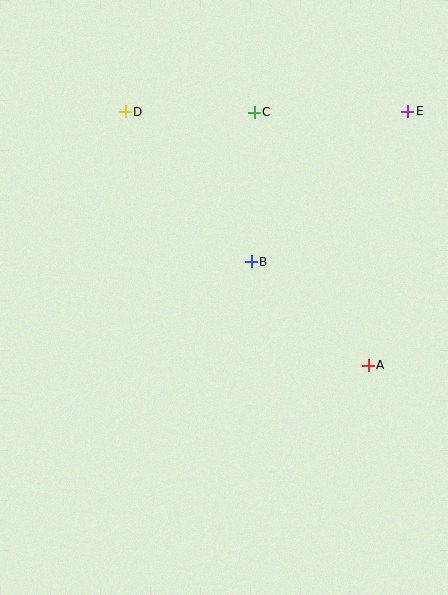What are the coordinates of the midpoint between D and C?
The midpoint between D and C is at (190, 112).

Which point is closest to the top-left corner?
Point D is closest to the top-left corner.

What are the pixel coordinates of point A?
Point A is at (368, 365).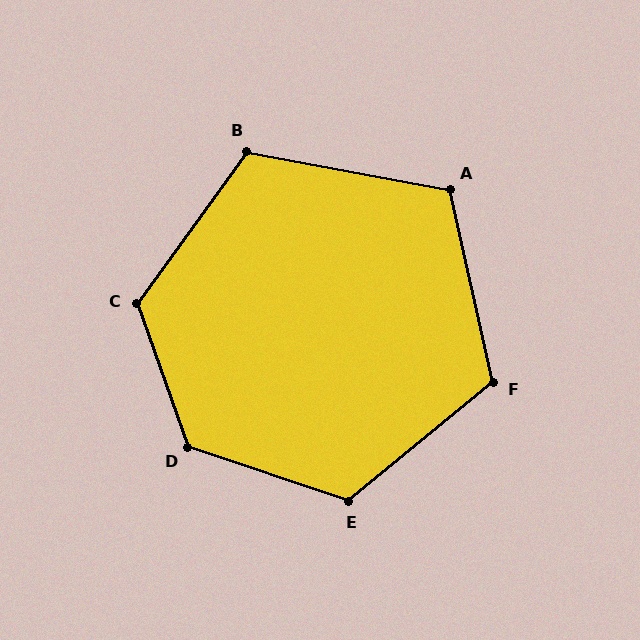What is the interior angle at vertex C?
Approximately 125 degrees (obtuse).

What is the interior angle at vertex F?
Approximately 117 degrees (obtuse).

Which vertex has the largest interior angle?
D, at approximately 128 degrees.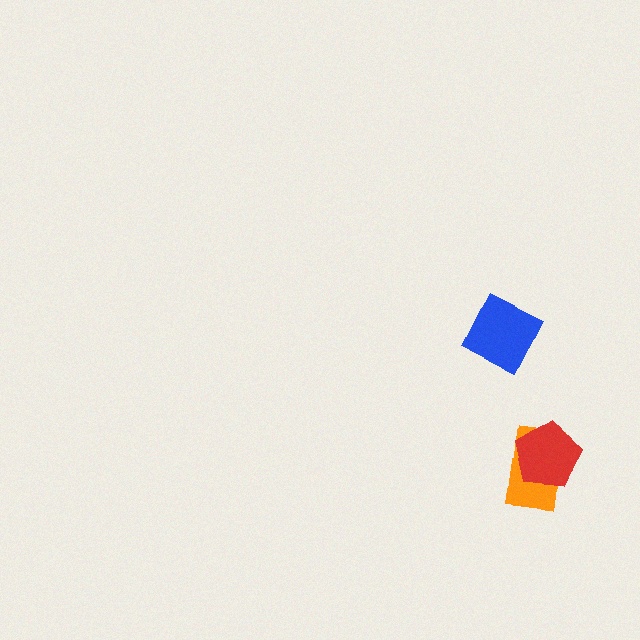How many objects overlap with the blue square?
0 objects overlap with the blue square.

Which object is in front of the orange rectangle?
The red pentagon is in front of the orange rectangle.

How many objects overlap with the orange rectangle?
1 object overlaps with the orange rectangle.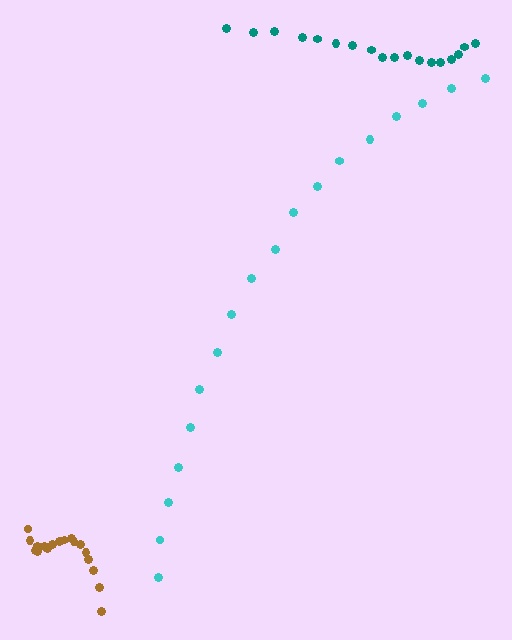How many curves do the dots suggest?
There are 3 distinct paths.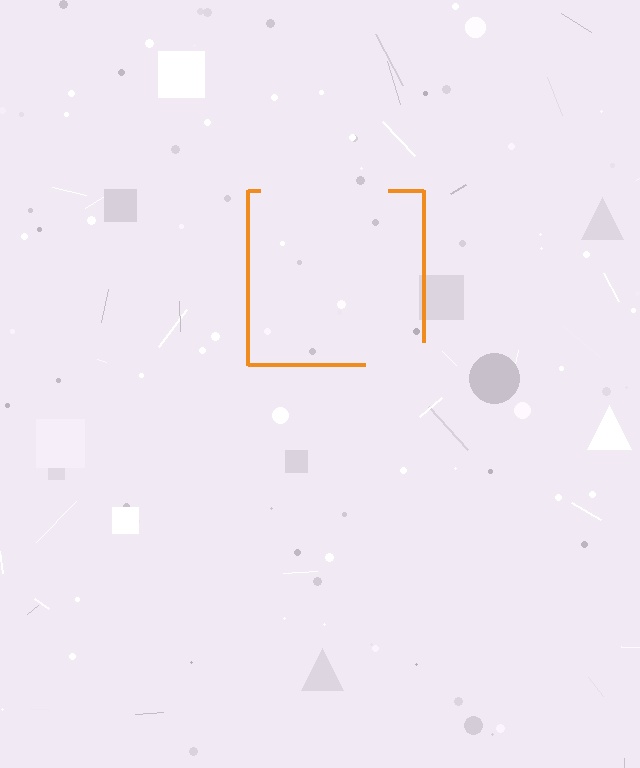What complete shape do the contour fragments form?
The contour fragments form a square.